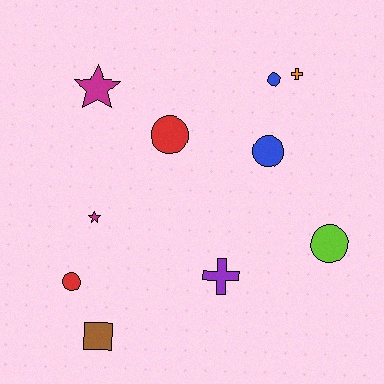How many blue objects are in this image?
There are 2 blue objects.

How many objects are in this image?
There are 10 objects.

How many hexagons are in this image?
There are no hexagons.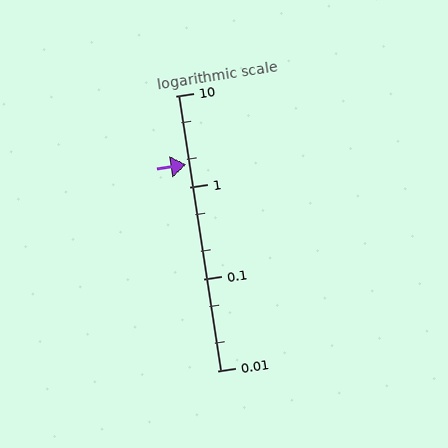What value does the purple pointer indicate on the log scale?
The pointer indicates approximately 1.8.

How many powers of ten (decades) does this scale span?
The scale spans 3 decades, from 0.01 to 10.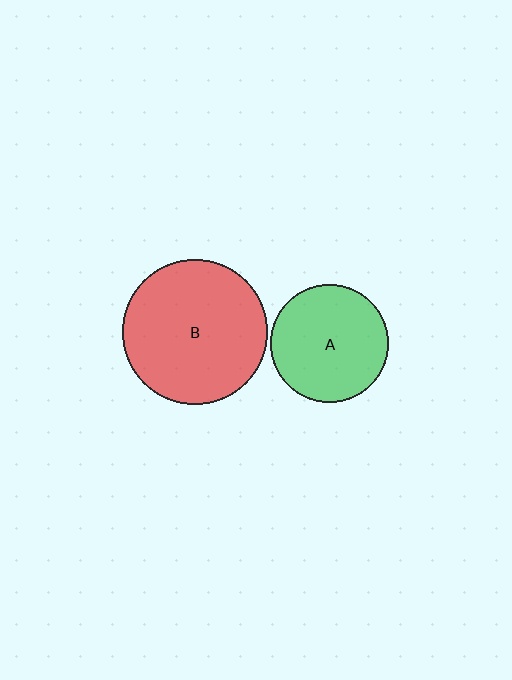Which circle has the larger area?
Circle B (red).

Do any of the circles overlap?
No, none of the circles overlap.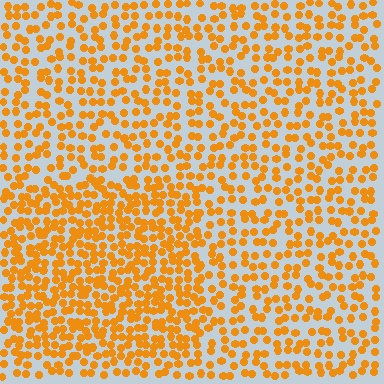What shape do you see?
I see a rectangle.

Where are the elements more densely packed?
The elements are more densely packed inside the rectangle boundary.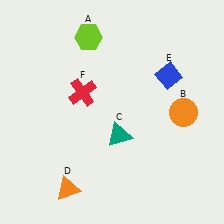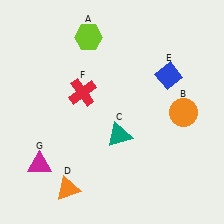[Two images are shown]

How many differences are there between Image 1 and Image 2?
There is 1 difference between the two images.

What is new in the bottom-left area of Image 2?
A magenta triangle (G) was added in the bottom-left area of Image 2.